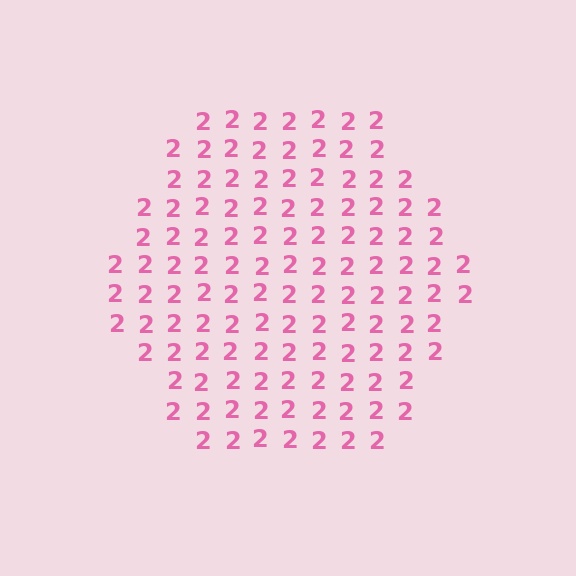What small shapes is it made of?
It is made of small digit 2's.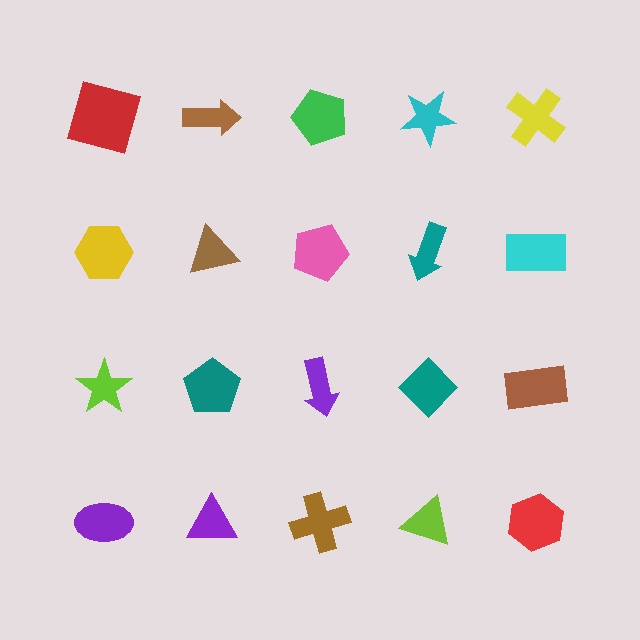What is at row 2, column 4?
A teal arrow.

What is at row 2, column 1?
A yellow hexagon.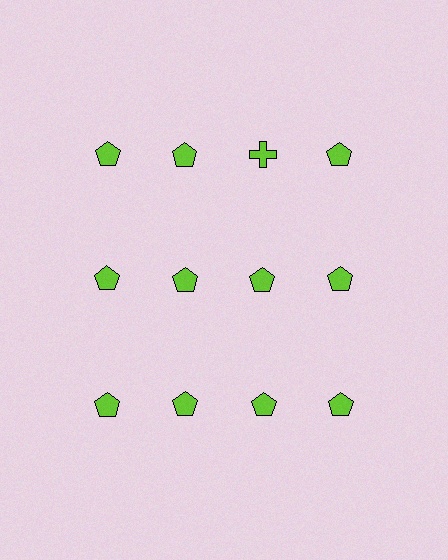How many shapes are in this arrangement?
There are 12 shapes arranged in a grid pattern.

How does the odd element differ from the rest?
It has a different shape: cross instead of pentagon.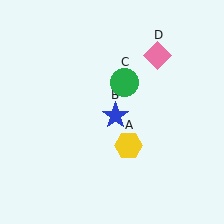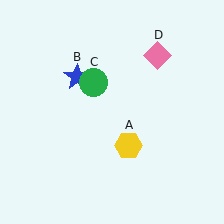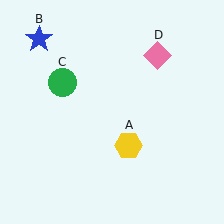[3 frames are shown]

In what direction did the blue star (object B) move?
The blue star (object B) moved up and to the left.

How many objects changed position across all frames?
2 objects changed position: blue star (object B), green circle (object C).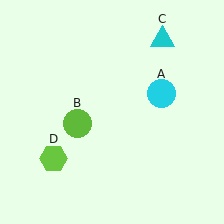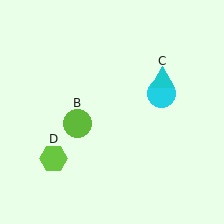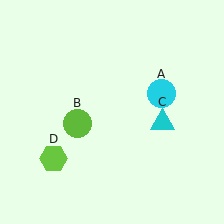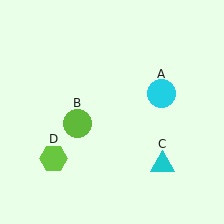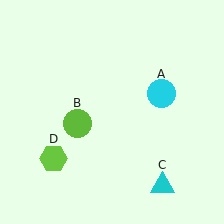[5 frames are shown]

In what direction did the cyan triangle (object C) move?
The cyan triangle (object C) moved down.